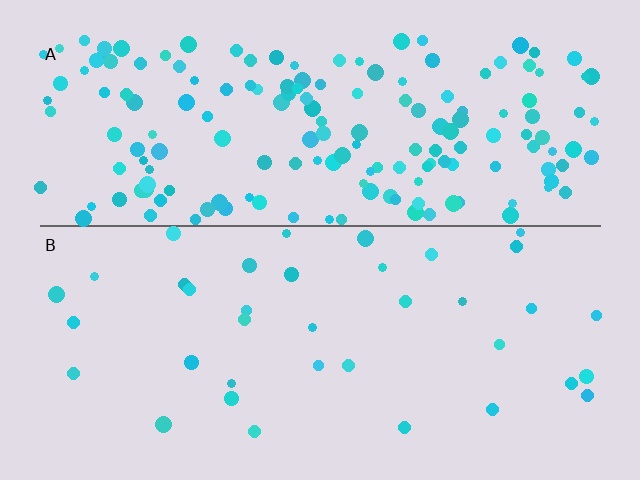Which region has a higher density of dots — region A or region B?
A (the top).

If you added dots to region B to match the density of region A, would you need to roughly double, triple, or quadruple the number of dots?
Approximately quadruple.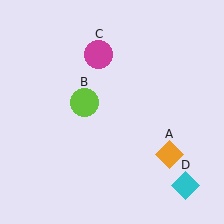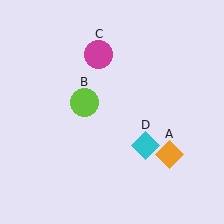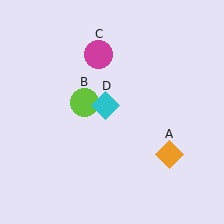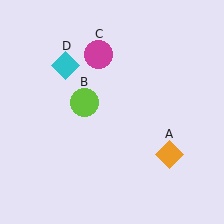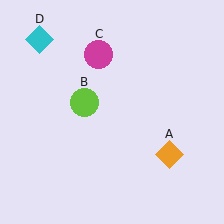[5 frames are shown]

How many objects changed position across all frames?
1 object changed position: cyan diamond (object D).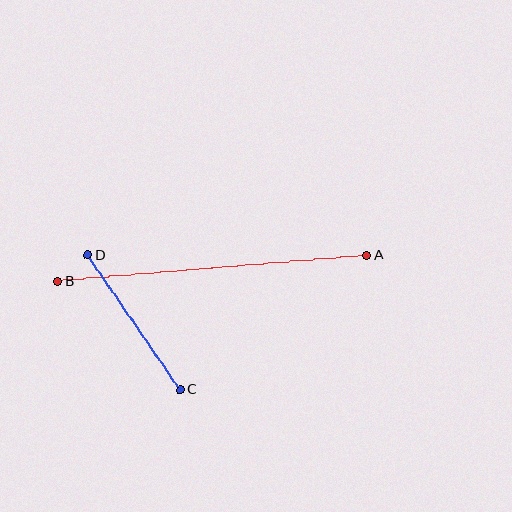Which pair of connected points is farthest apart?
Points A and B are farthest apart.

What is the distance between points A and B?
The distance is approximately 310 pixels.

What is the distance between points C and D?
The distance is approximately 163 pixels.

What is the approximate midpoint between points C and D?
The midpoint is at approximately (134, 322) pixels.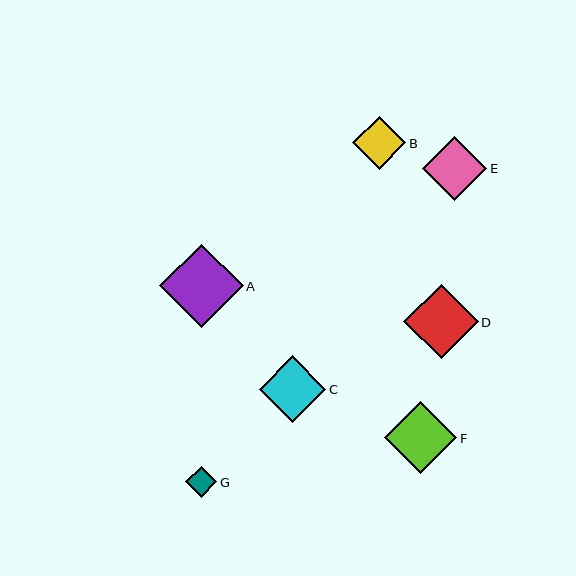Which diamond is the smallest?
Diamond G is the smallest with a size of approximately 31 pixels.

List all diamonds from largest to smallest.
From largest to smallest: A, D, F, C, E, B, G.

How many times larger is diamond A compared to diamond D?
Diamond A is approximately 1.1 times the size of diamond D.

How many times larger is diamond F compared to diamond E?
Diamond F is approximately 1.1 times the size of diamond E.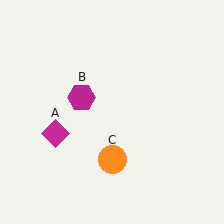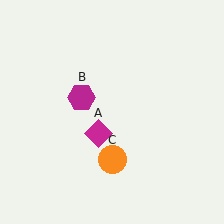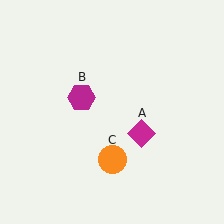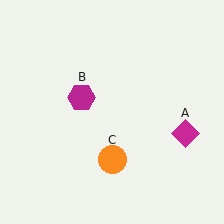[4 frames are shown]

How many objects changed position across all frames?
1 object changed position: magenta diamond (object A).